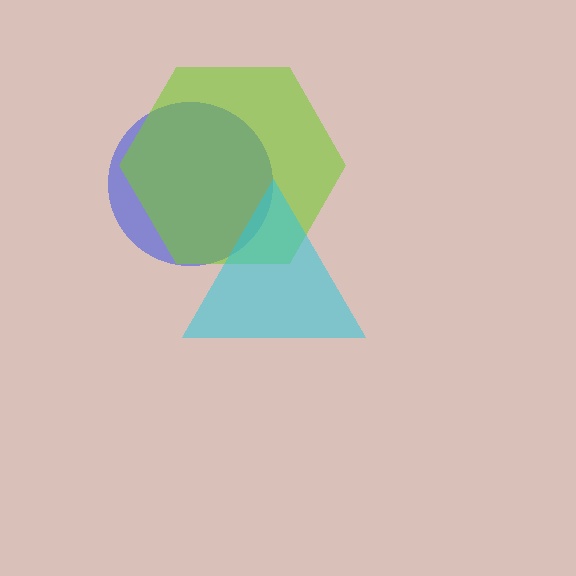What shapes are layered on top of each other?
The layered shapes are: a blue circle, a lime hexagon, a cyan triangle.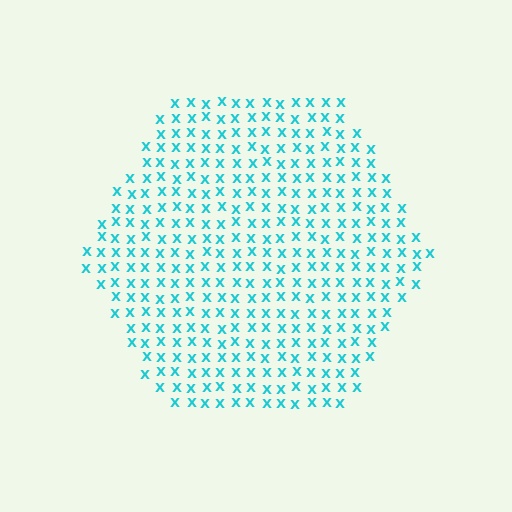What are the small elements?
The small elements are letter X's.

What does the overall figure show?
The overall figure shows a hexagon.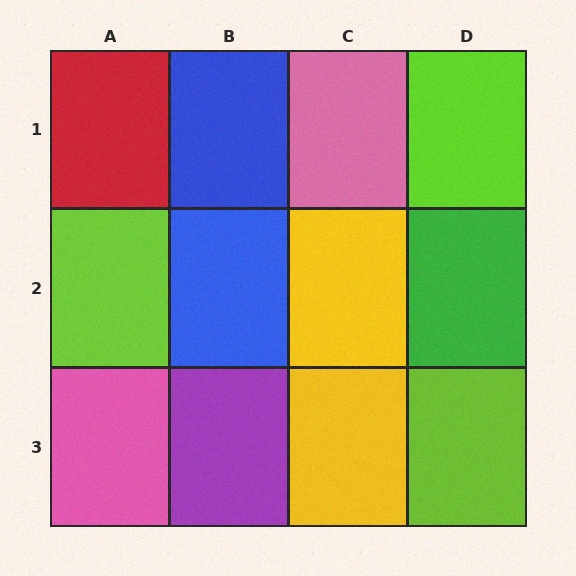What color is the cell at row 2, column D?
Green.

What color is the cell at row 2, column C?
Yellow.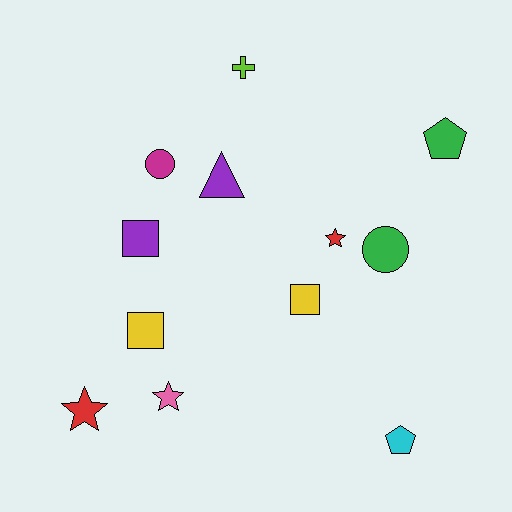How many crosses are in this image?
There is 1 cross.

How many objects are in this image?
There are 12 objects.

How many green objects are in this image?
There are 2 green objects.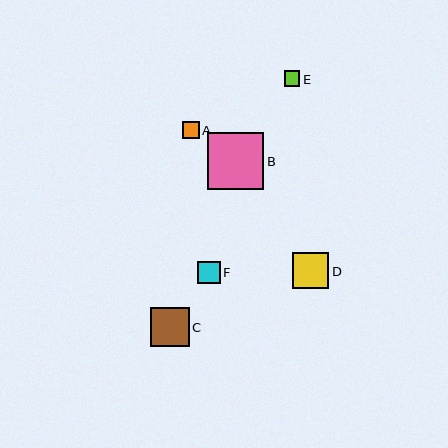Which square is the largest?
Square B is the largest with a size of approximately 57 pixels.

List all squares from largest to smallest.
From largest to smallest: B, C, D, F, A, E.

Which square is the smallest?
Square E is the smallest with a size of approximately 16 pixels.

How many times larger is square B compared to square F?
Square B is approximately 2.5 times the size of square F.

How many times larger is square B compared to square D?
Square B is approximately 1.6 times the size of square D.